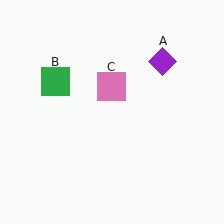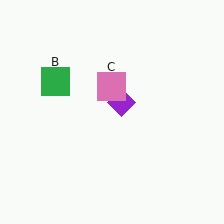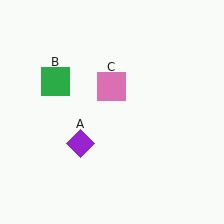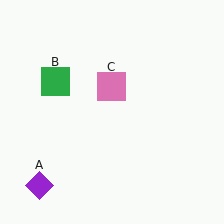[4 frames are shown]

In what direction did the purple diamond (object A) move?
The purple diamond (object A) moved down and to the left.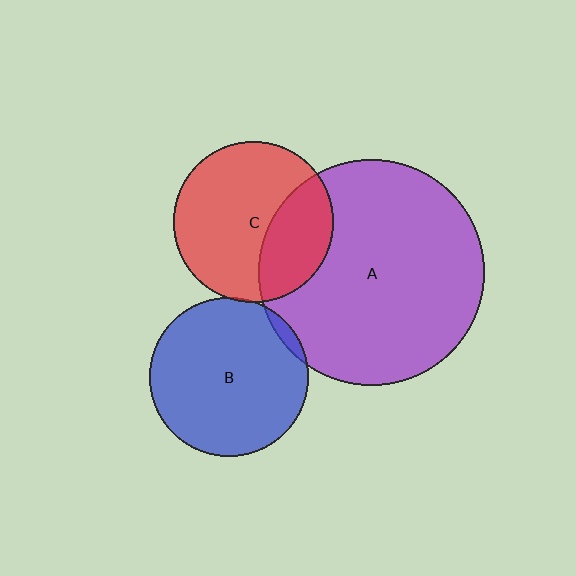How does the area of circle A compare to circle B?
Approximately 2.0 times.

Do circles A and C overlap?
Yes.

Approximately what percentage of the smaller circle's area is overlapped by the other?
Approximately 30%.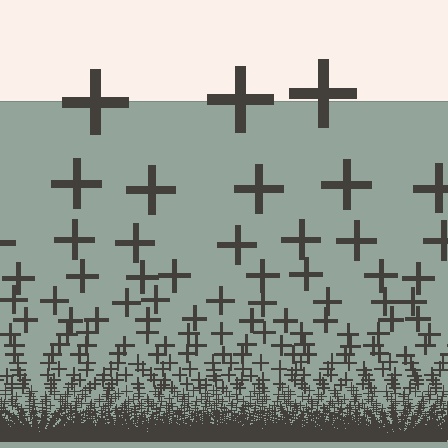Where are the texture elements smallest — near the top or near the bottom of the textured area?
Near the bottom.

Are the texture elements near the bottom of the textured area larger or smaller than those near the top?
Smaller. The gradient is inverted — elements near the bottom are smaller and denser.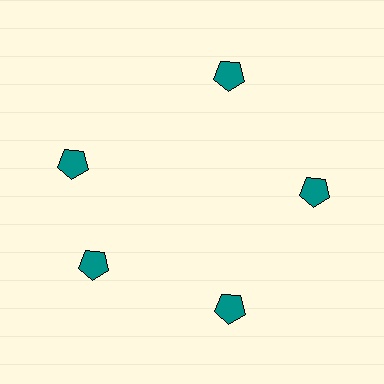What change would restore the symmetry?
The symmetry would be restored by rotating it back into even spacing with its neighbors so that all 5 pentagons sit at equal angles and equal distance from the center.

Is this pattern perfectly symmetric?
No. The 5 teal pentagons are arranged in a ring, but one element near the 10 o'clock position is rotated out of alignment along the ring, breaking the 5-fold rotational symmetry.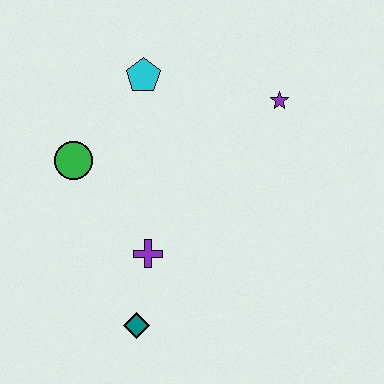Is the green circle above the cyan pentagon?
No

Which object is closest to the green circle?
The cyan pentagon is closest to the green circle.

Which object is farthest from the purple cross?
The purple star is farthest from the purple cross.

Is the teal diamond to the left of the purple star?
Yes